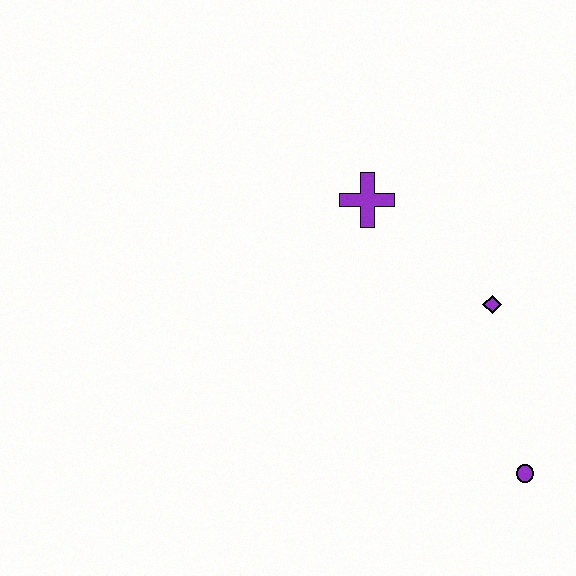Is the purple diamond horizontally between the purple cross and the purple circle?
Yes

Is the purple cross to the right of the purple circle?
No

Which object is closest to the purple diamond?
The purple cross is closest to the purple diamond.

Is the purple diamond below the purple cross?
Yes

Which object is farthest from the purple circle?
The purple cross is farthest from the purple circle.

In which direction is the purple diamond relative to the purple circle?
The purple diamond is above the purple circle.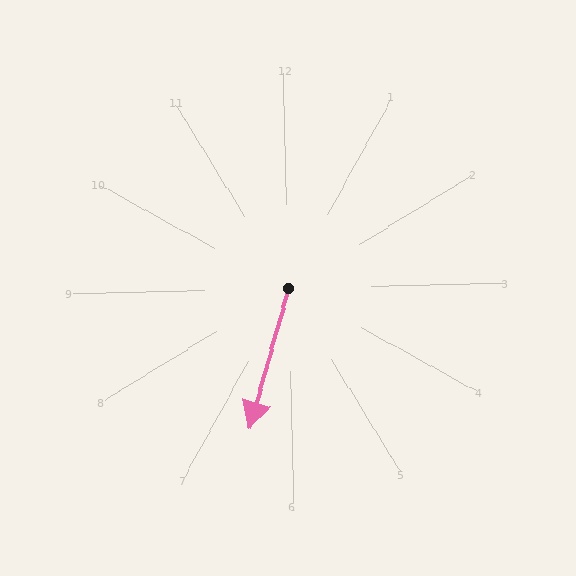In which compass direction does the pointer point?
South.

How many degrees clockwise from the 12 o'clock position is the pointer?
Approximately 197 degrees.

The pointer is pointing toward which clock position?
Roughly 7 o'clock.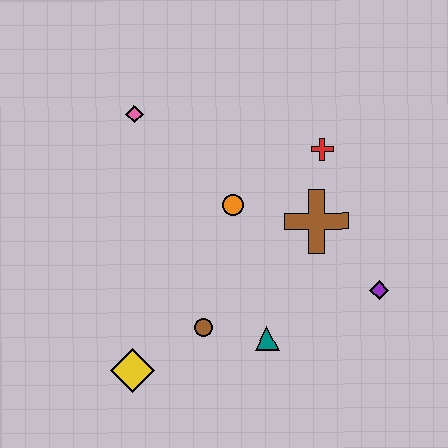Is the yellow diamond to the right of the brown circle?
No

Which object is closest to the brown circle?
The teal triangle is closest to the brown circle.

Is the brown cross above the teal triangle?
Yes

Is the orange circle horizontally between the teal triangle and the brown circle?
Yes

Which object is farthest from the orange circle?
The yellow diamond is farthest from the orange circle.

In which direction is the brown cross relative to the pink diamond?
The brown cross is to the right of the pink diamond.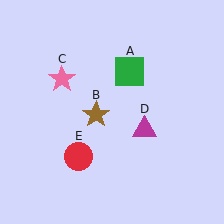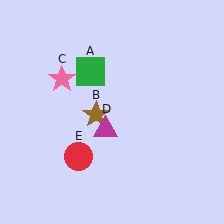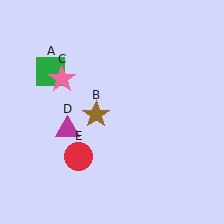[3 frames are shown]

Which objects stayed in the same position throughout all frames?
Brown star (object B) and pink star (object C) and red circle (object E) remained stationary.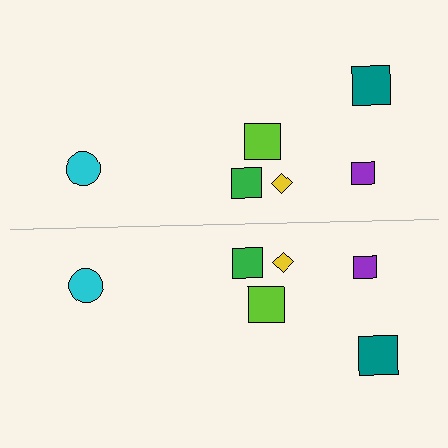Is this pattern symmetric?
Yes, this pattern has bilateral (reflection) symmetry.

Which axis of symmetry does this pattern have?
The pattern has a horizontal axis of symmetry running through the center of the image.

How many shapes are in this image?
There are 12 shapes in this image.